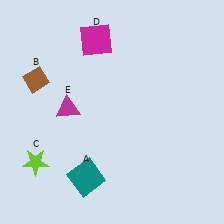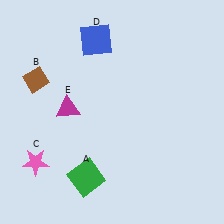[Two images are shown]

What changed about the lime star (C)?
In Image 1, C is lime. In Image 2, it changed to pink.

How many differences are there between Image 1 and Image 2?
There are 3 differences between the two images.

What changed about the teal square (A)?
In Image 1, A is teal. In Image 2, it changed to green.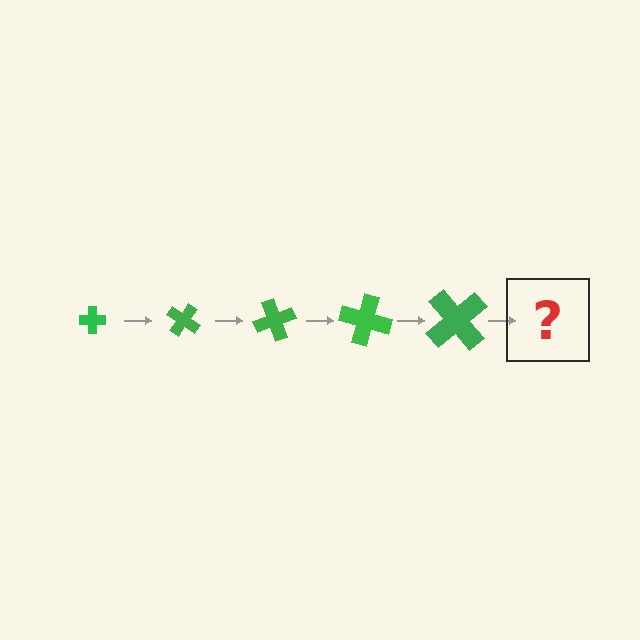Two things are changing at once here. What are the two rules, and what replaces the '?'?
The two rules are that the cross grows larger each step and it rotates 35 degrees each step. The '?' should be a cross, larger than the previous one and rotated 175 degrees from the start.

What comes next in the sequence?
The next element should be a cross, larger than the previous one and rotated 175 degrees from the start.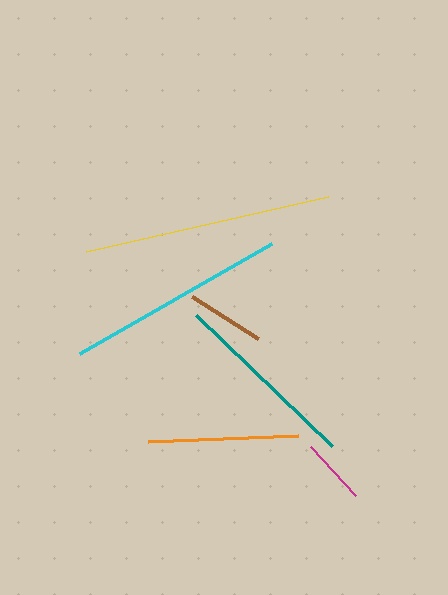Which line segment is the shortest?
The magenta line is the shortest at approximately 67 pixels.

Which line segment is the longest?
The yellow line is the longest at approximately 248 pixels.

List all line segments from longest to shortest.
From longest to shortest: yellow, cyan, teal, orange, brown, magenta.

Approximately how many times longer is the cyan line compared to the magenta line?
The cyan line is approximately 3.3 times the length of the magenta line.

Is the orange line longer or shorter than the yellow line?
The yellow line is longer than the orange line.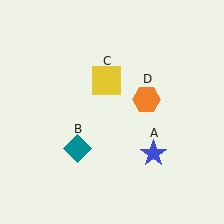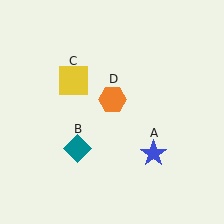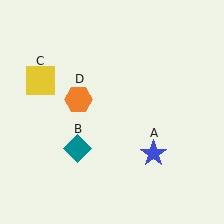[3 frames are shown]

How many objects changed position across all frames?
2 objects changed position: yellow square (object C), orange hexagon (object D).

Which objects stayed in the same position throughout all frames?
Blue star (object A) and teal diamond (object B) remained stationary.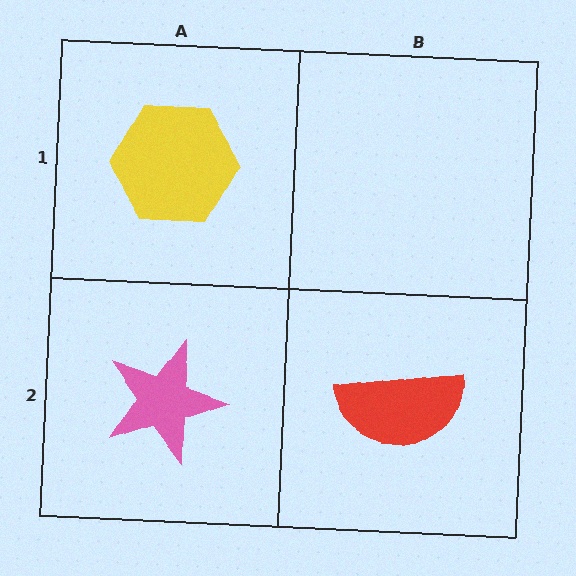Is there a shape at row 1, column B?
No, that cell is empty.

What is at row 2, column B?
A red semicircle.